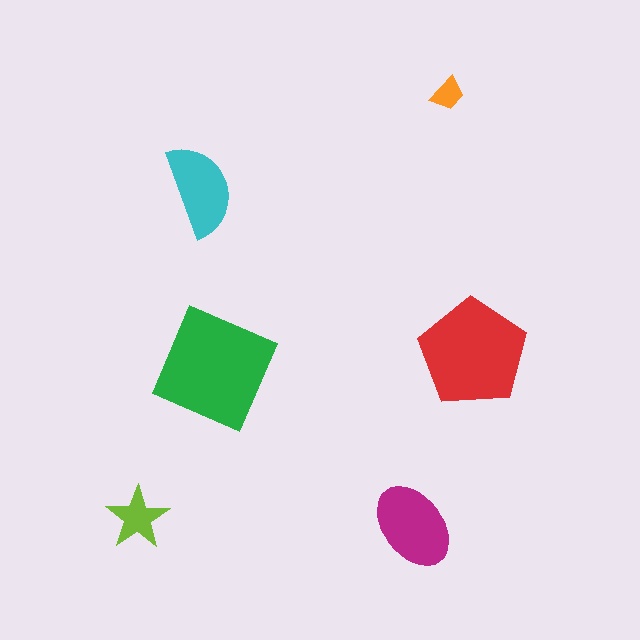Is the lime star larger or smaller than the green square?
Smaller.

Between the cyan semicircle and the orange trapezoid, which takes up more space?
The cyan semicircle.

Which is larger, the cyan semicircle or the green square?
The green square.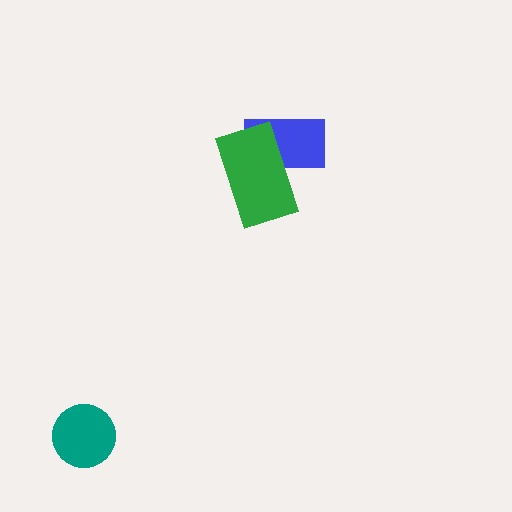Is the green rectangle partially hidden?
No, no other shape covers it.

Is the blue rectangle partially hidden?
Yes, it is partially covered by another shape.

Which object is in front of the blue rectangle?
The green rectangle is in front of the blue rectangle.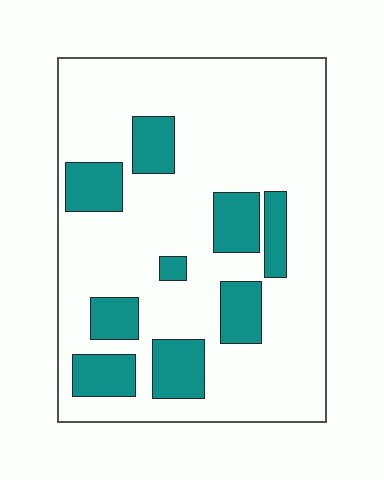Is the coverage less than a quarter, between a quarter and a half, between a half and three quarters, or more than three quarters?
Less than a quarter.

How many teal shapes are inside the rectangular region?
9.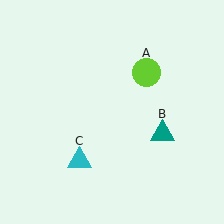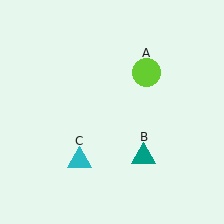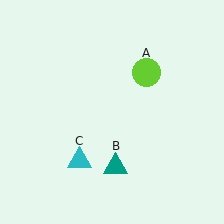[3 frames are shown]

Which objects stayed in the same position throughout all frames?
Lime circle (object A) and cyan triangle (object C) remained stationary.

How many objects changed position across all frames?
1 object changed position: teal triangle (object B).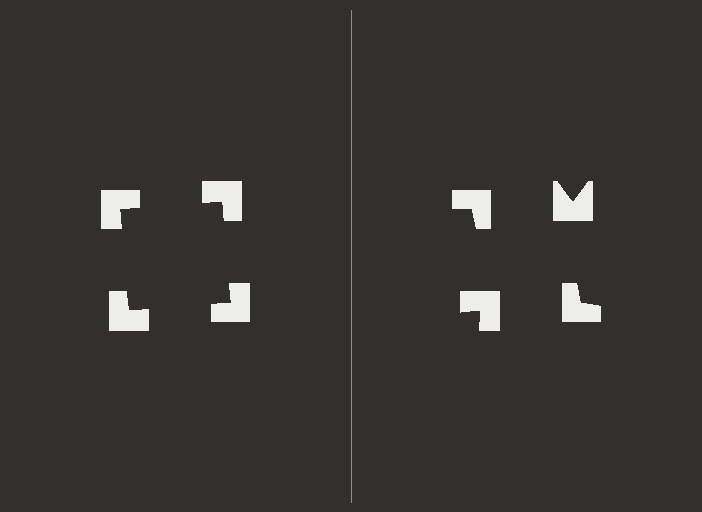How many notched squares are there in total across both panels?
8 — 4 on each side.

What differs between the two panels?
The notched squares are positioned identically on both sides; only the wedge orientations differ. On the left they align to a square; on the right they are misaligned.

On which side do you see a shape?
An illusory square appears on the left side. On the right side the wedge cuts are rotated, so no coherent shape forms.